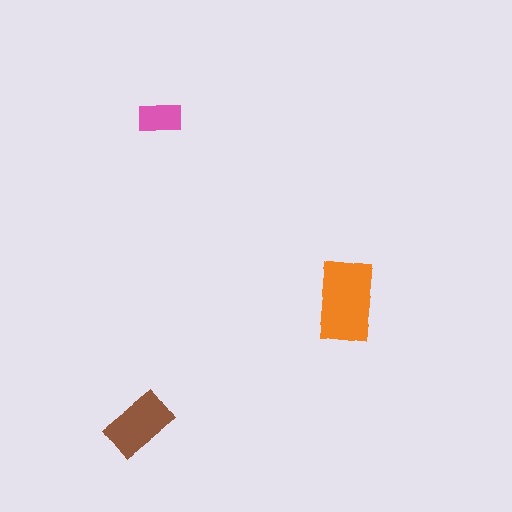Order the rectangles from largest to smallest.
the orange one, the brown one, the pink one.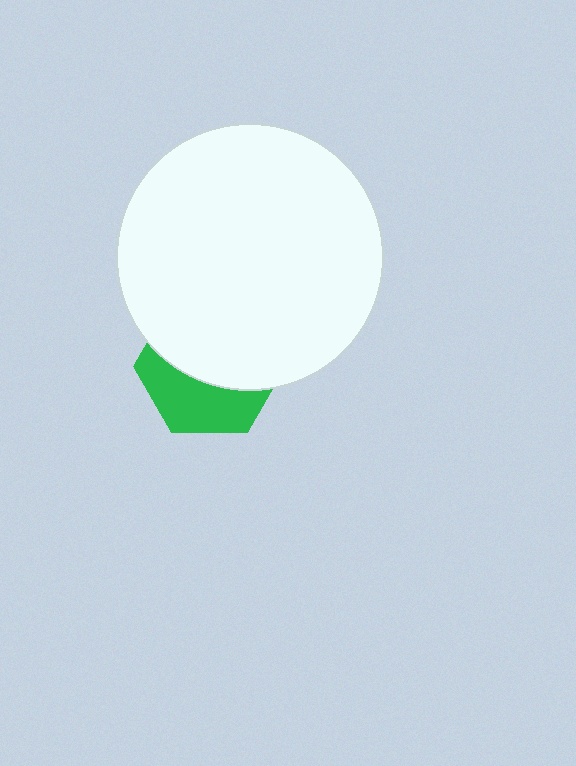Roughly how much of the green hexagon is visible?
A small part of it is visible (roughly 40%).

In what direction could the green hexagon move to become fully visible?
The green hexagon could move down. That would shift it out from behind the white circle entirely.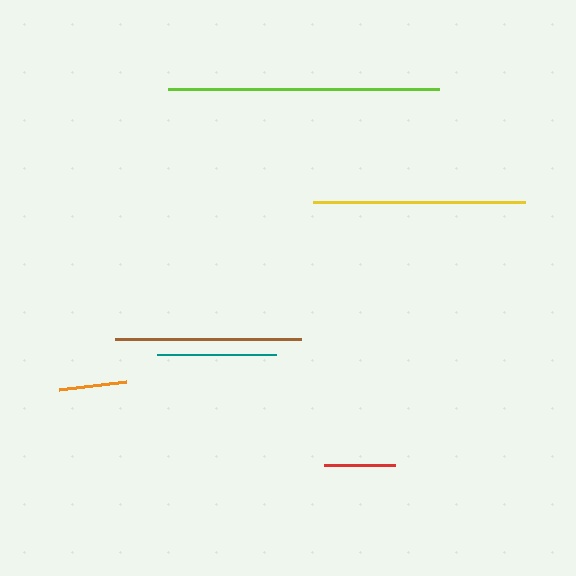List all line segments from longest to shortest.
From longest to shortest: lime, yellow, brown, teal, red, orange.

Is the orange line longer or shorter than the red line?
The red line is longer than the orange line.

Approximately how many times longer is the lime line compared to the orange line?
The lime line is approximately 4.1 times the length of the orange line.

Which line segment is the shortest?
The orange line is the shortest at approximately 67 pixels.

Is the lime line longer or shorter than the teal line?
The lime line is longer than the teal line.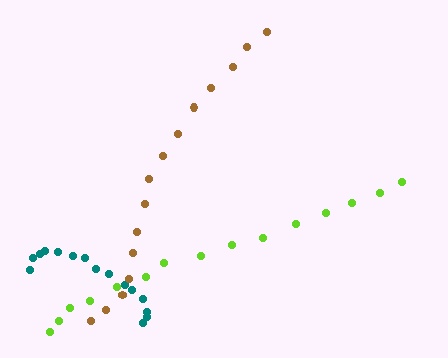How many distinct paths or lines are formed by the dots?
There are 3 distinct paths.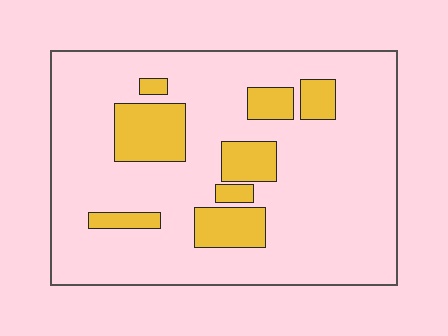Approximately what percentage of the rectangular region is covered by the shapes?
Approximately 20%.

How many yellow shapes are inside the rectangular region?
8.